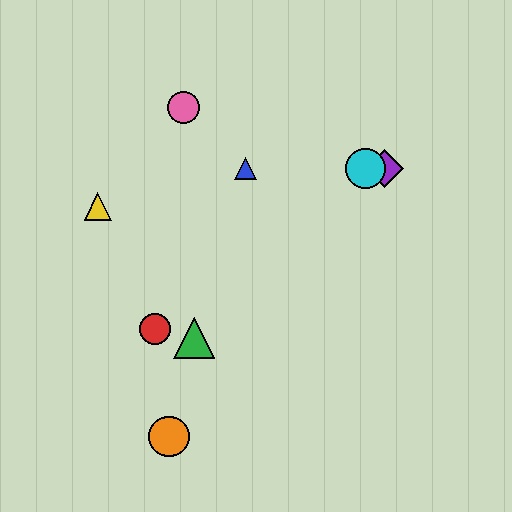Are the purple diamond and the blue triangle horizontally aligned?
Yes, both are at y≈169.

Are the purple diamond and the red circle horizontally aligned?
No, the purple diamond is at y≈169 and the red circle is at y≈329.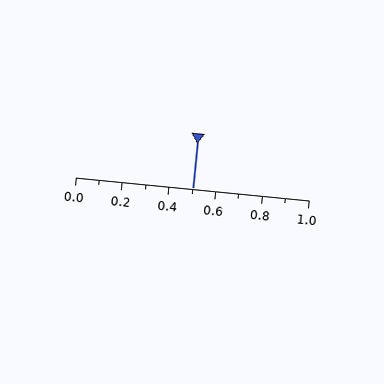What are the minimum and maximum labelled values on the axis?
The axis runs from 0.0 to 1.0.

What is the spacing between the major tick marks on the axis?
The major ticks are spaced 0.2 apart.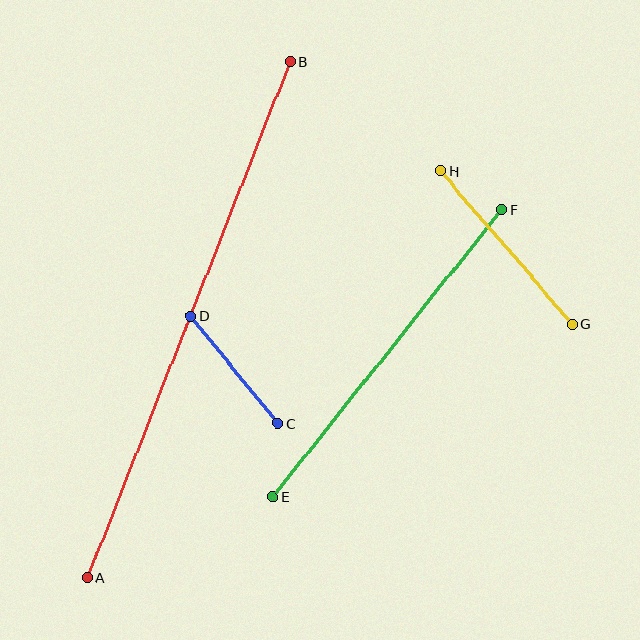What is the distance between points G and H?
The distance is approximately 202 pixels.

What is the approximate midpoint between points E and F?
The midpoint is at approximately (387, 353) pixels.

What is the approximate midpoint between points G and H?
The midpoint is at approximately (506, 248) pixels.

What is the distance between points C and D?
The distance is approximately 138 pixels.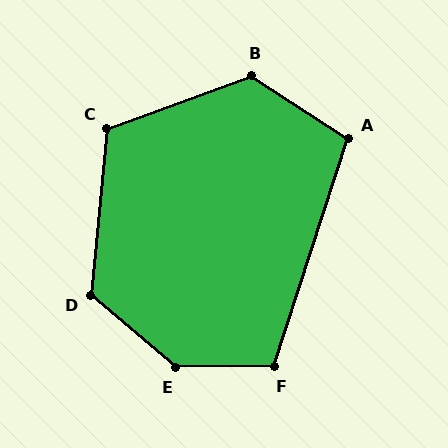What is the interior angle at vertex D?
Approximately 125 degrees (obtuse).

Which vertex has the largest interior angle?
E, at approximately 139 degrees.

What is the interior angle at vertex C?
Approximately 116 degrees (obtuse).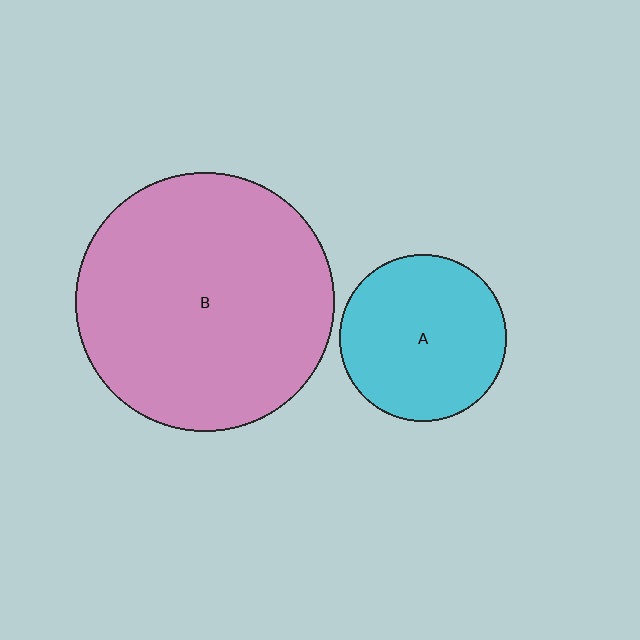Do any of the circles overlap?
No, none of the circles overlap.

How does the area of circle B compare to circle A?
Approximately 2.4 times.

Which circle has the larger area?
Circle B (pink).